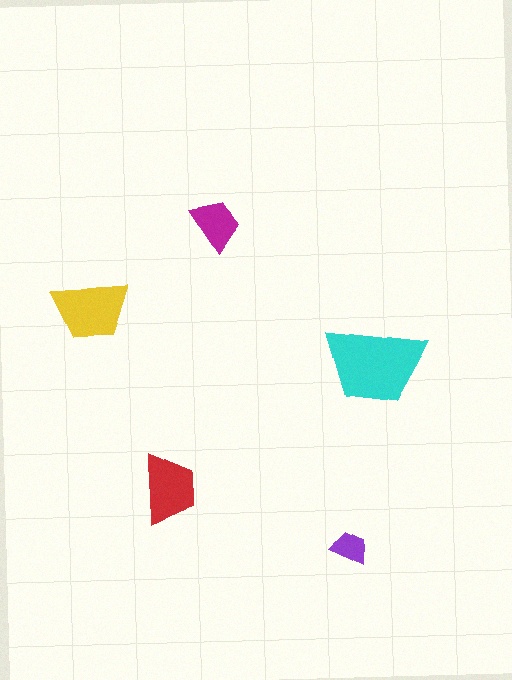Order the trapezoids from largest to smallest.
the cyan one, the yellow one, the red one, the magenta one, the purple one.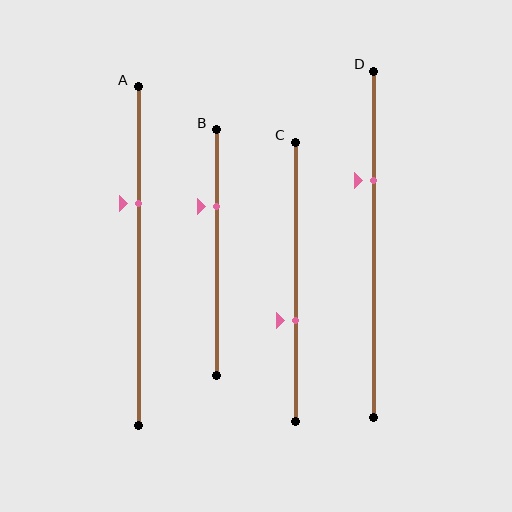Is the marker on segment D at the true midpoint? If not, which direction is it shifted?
No, the marker on segment D is shifted upward by about 19% of the segment length.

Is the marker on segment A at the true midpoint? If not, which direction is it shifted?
No, the marker on segment A is shifted upward by about 16% of the segment length.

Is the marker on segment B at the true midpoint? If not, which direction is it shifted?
No, the marker on segment B is shifted upward by about 19% of the segment length.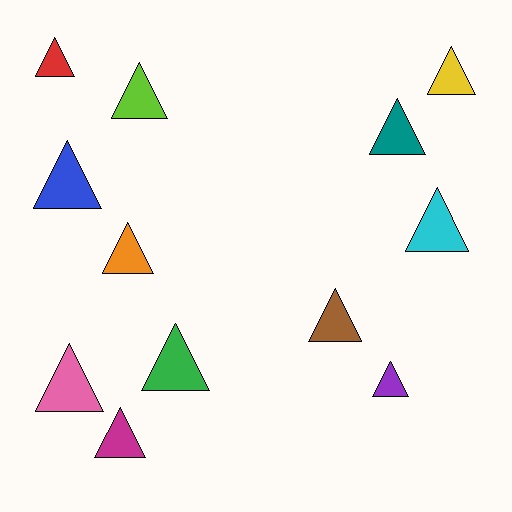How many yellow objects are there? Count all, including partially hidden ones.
There is 1 yellow object.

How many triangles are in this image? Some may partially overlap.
There are 12 triangles.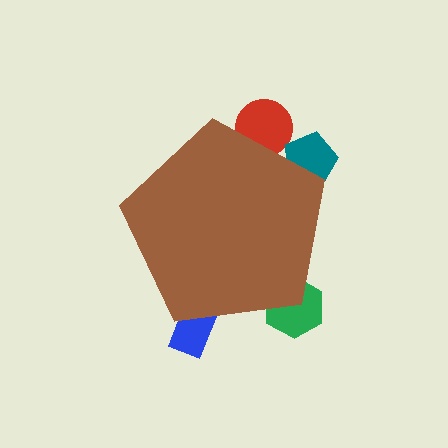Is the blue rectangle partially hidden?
Yes, the blue rectangle is partially hidden behind the brown pentagon.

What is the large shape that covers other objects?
A brown pentagon.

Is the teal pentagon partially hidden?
Yes, the teal pentagon is partially hidden behind the brown pentagon.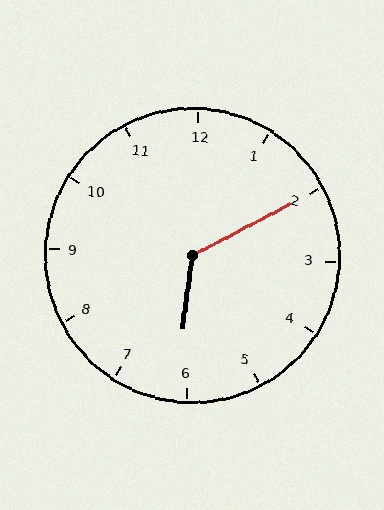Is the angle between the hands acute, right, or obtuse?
It is obtuse.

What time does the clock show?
6:10.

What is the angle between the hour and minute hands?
Approximately 125 degrees.